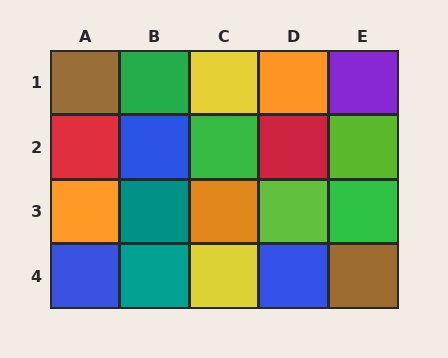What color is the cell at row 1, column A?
Brown.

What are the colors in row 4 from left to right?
Blue, teal, yellow, blue, brown.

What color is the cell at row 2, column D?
Red.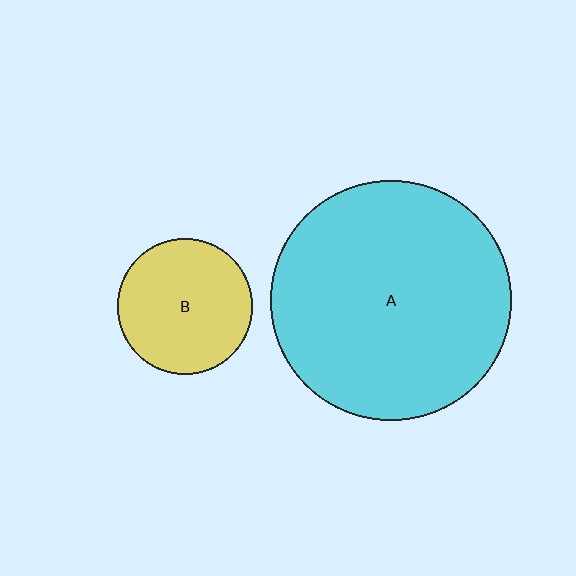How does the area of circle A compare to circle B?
Approximately 3.1 times.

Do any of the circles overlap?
No, none of the circles overlap.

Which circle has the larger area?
Circle A (cyan).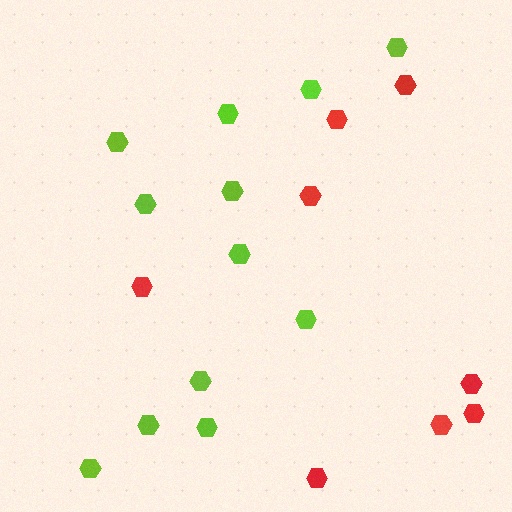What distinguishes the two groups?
There are 2 groups: one group of lime hexagons (12) and one group of red hexagons (8).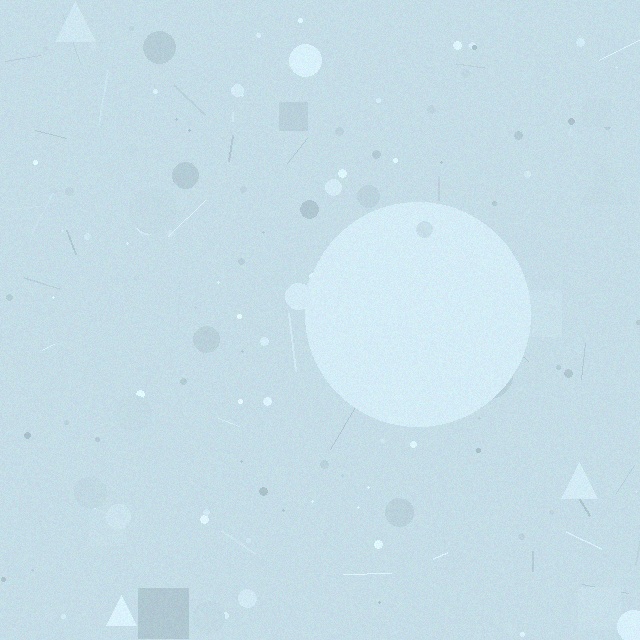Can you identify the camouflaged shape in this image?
The camouflaged shape is a circle.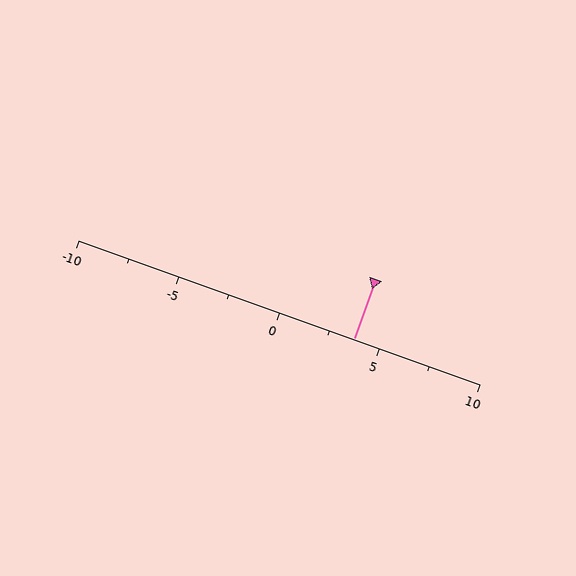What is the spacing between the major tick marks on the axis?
The major ticks are spaced 5 apart.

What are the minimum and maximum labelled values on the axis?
The axis runs from -10 to 10.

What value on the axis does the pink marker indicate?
The marker indicates approximately 3.8.